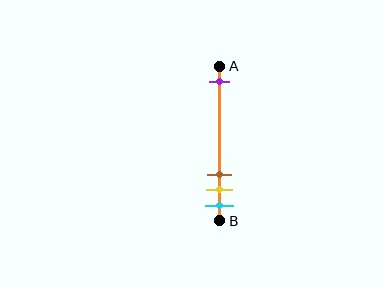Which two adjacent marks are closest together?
The yellow and cyan marks are the closest adjacent pair.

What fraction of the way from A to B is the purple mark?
The purple mark is approximately 10% (0.1) of the way from A to B.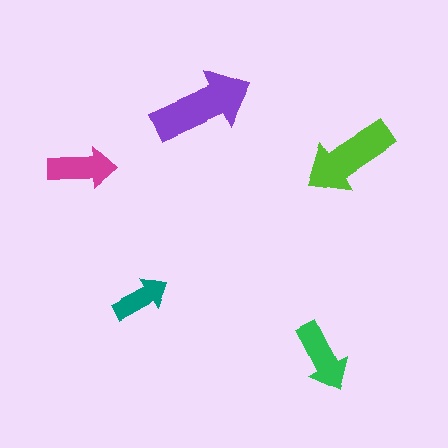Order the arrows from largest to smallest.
the purple one, the lime one, the green one, the magenta one, the teal one.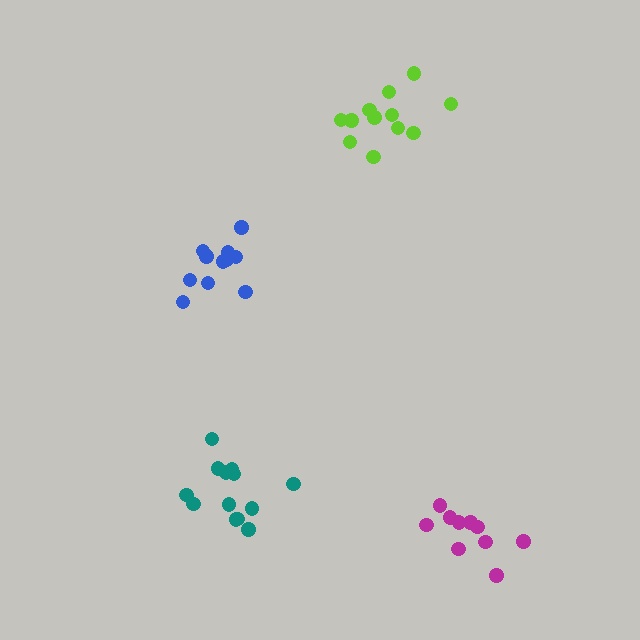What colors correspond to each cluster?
The clusters are colored: teal, blue, magenta, lime.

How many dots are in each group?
Group 1: 13 dots, Group 2: 11 dots, Group 3: 10 dots, Group 4: 12 dots (46 total).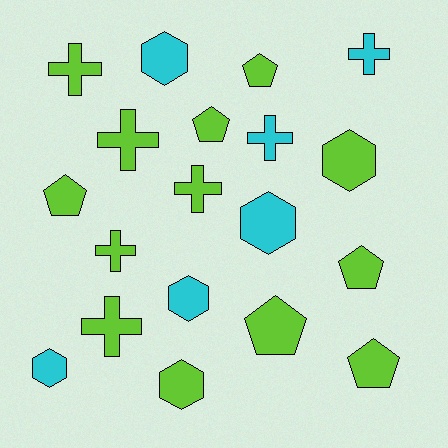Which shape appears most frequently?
Cross, with 7 objects.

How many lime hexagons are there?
There are 2 lime hexagons.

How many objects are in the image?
There are 19 objects.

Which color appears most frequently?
Lime, with 13 objects.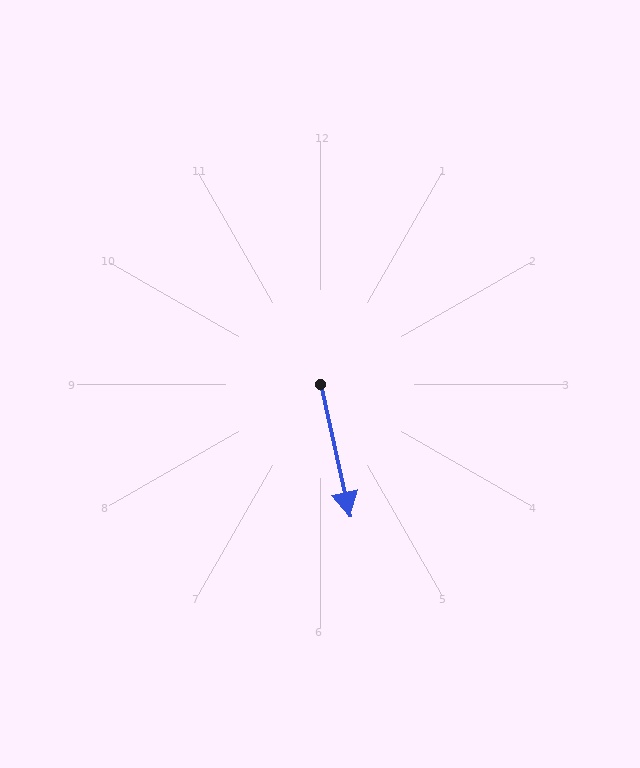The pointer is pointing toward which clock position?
Roughly 6 o'clock.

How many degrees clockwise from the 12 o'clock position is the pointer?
Approximately 167 degrees.